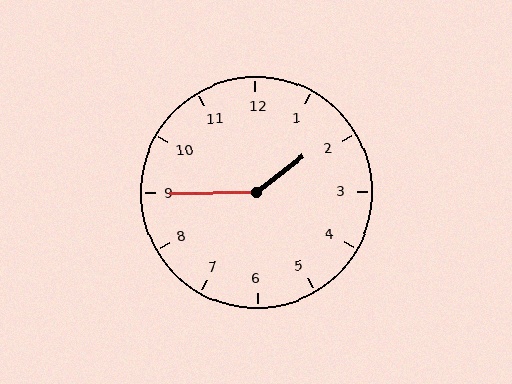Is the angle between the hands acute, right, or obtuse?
It is obtuse.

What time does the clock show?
1:45.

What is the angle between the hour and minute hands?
Approximately 142 degrees.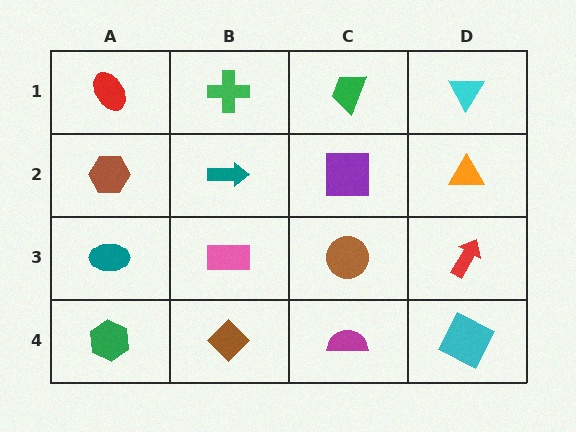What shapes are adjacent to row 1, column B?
A teal arrow (row 2, column B), a red ellipse (row 1, column A), a green trapezoid (row 1, column C).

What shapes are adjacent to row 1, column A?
A brown hexagon (row 2, column A), a green cross (row 1, column B).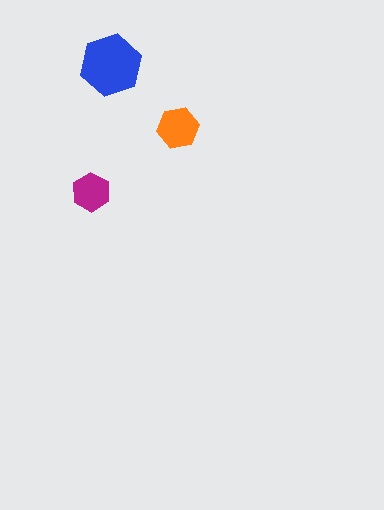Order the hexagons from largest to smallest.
the blue one, the orange one, the magenta one.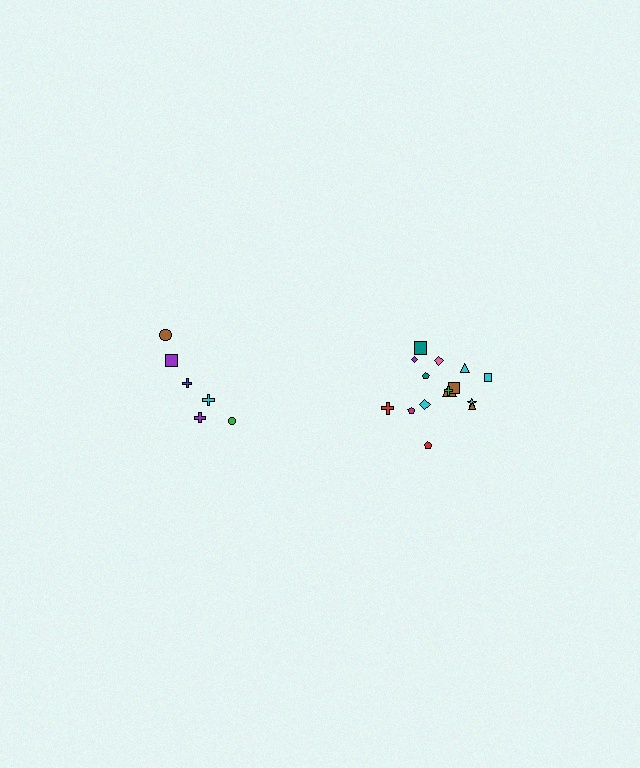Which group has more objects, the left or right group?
The right group.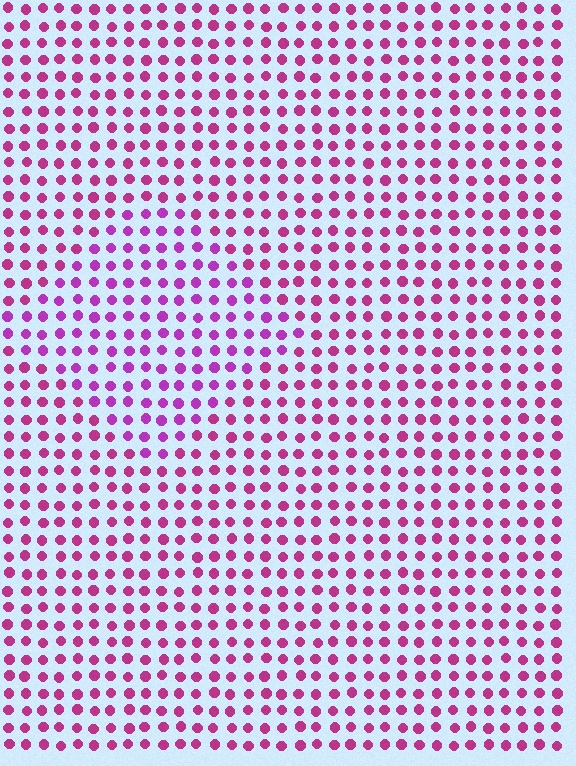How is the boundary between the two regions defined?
The boundary is defined purely by a slight shift in hue (about 24 degrees). Spacing, size, and orientation are identical on both sides.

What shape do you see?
I see a diamond.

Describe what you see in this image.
The image is filled with small magenta elements in a uniform arrangement. A diamond-shaped region is visible where the elements are tinted to a slightly different hue, forming a subtle color boundary.